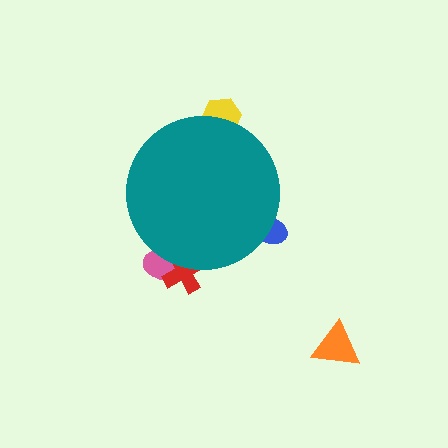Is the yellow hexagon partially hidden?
Yes, the yellow hexagon is partially hidden behind the teal circle.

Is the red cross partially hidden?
Yes, the red cross is partially hidden behind the teal circle.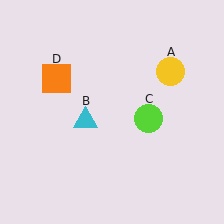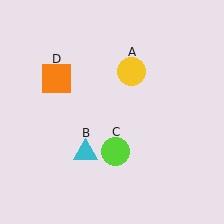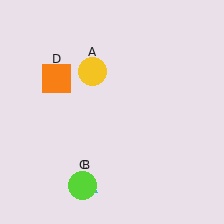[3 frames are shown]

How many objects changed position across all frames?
3 objects changed position: yellow circle (object A), cyan triangle (object B), lime circle (object C).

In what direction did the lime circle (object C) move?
The lime circle (object C) moved down and to the left.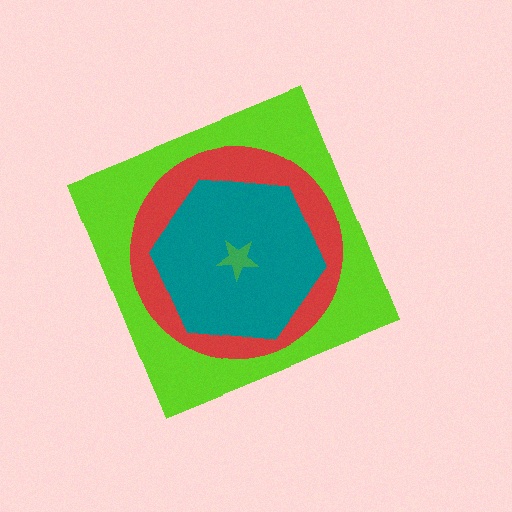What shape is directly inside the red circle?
The teal hexagon.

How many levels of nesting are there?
4.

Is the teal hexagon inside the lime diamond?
Yes.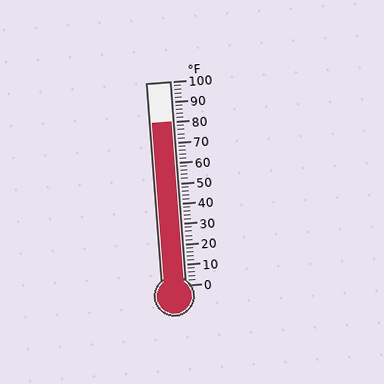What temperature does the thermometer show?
The thermometer shows approximately 80°F.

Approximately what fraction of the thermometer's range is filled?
The thermometer is filled to approximately 80% of its range.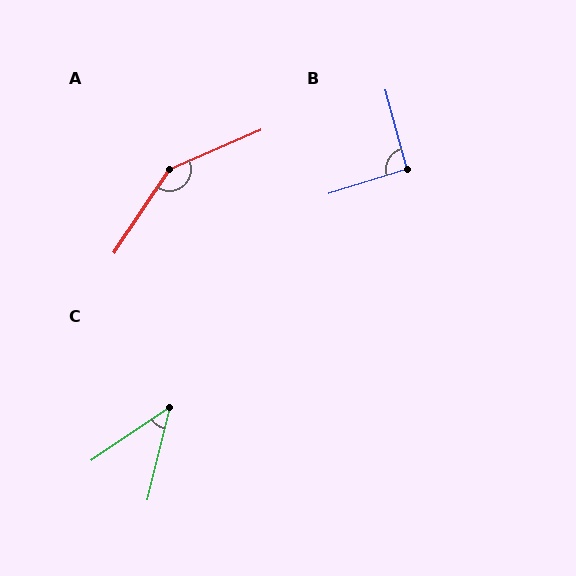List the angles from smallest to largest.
C (42°), B (92°), A (147°).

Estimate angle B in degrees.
Approximately 92 degrees.